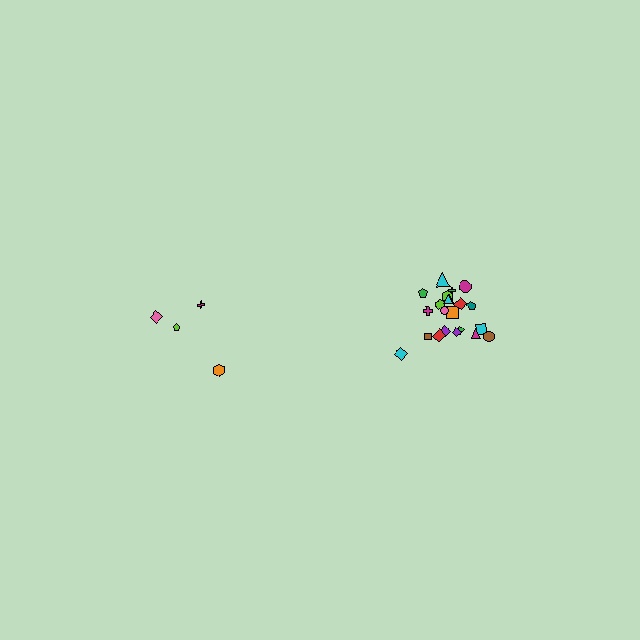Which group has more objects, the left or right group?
The right group.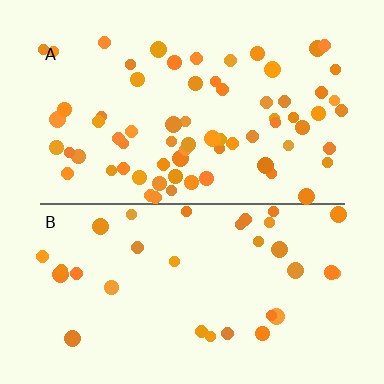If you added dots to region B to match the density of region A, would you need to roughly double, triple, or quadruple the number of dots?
Approximately double.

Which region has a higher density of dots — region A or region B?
A (the top).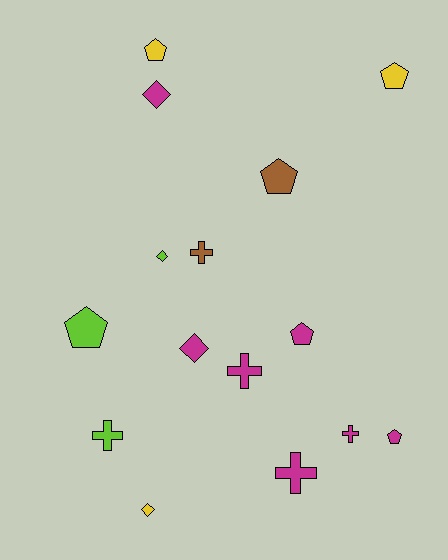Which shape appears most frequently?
Pentagon, with 6 objects.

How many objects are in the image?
There are 15 objects.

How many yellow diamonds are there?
There is 1 yellow diamond.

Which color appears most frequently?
Magenta, with 7 objects.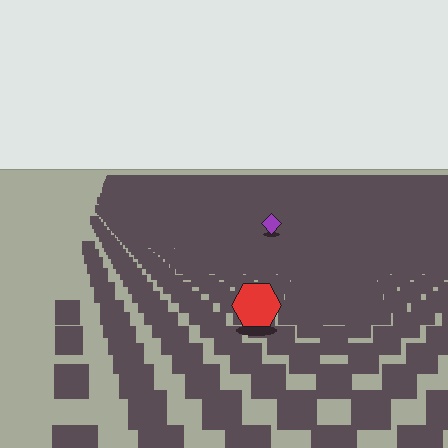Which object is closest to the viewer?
The red hexagon is closest. The texture marks near it are larger and more spread out.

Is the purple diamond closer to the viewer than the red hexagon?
No. The red hexagon is closer — you can tell from the texture gradient: the ground texture is coarser near it.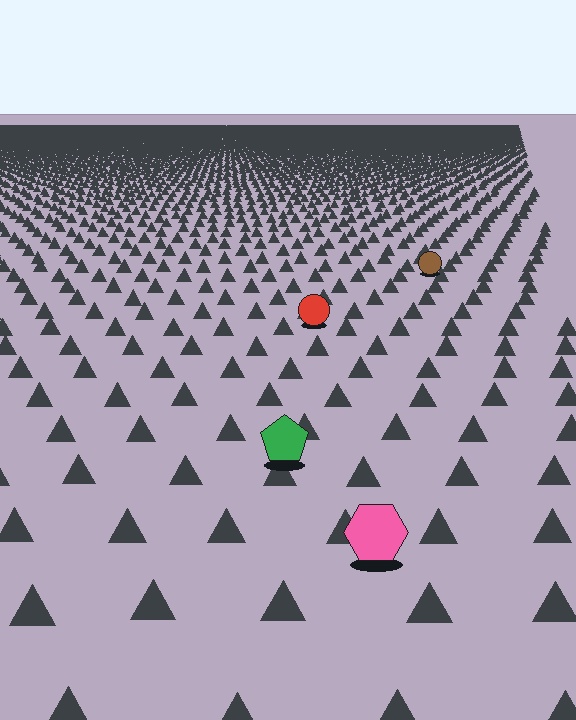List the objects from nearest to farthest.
From nearest to farthest: the pink hexagon, the green pentagon, the red circle, the brown circle.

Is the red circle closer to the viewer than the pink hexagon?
No. The pink hexagon is closer — you can tell from the texture gradient: the ground texture is coarser near it.